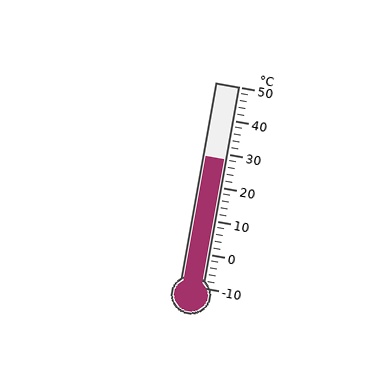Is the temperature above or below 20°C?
The temperature is above 20°C.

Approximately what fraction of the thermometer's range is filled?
The thermometer is filled to approximately 65% of its range.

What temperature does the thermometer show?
The thermometer shows approximately 28°C.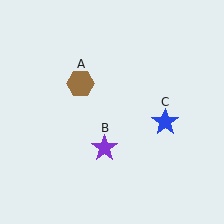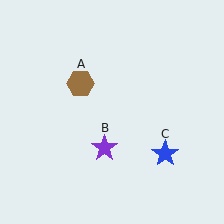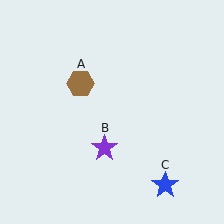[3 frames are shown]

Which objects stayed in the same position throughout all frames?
Brown hexagon (object A) and purple star (object B) remained stationary.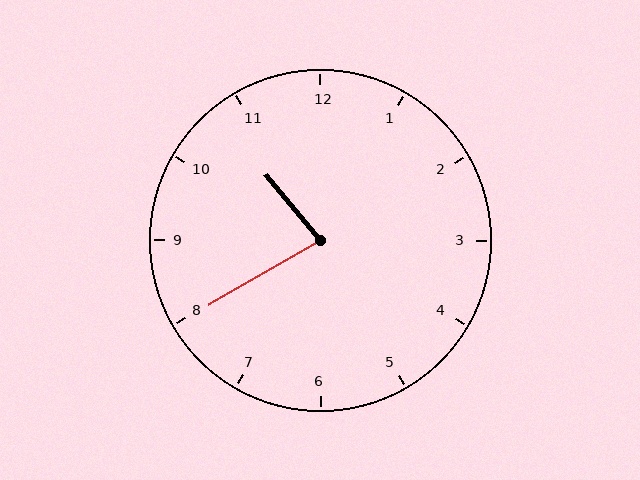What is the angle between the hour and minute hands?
Approximately 80 degrees.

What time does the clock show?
10:40.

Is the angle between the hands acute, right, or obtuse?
It is acute.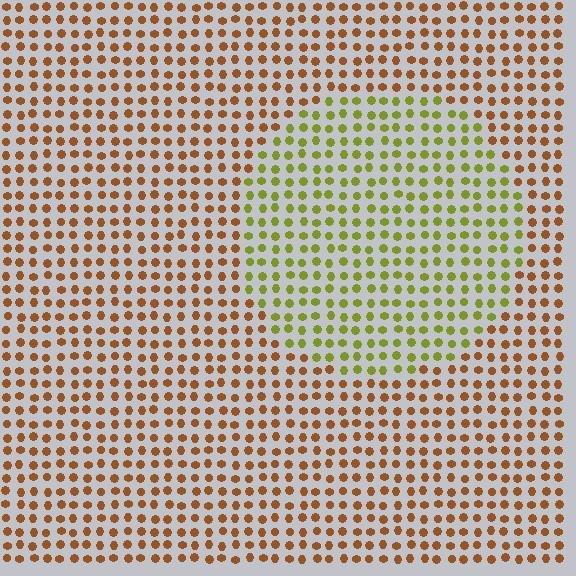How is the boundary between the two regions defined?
The boundary is defined purely by a slight shift in hue (about 49 degrees). Spacing, size, and orientation are identical on both sides.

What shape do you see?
I see a circle.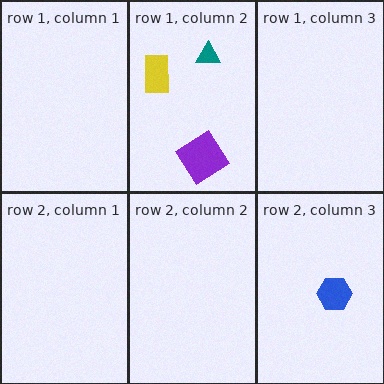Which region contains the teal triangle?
The row 1, column 2 region.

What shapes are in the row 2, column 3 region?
The blue hexagon.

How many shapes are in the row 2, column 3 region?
1.